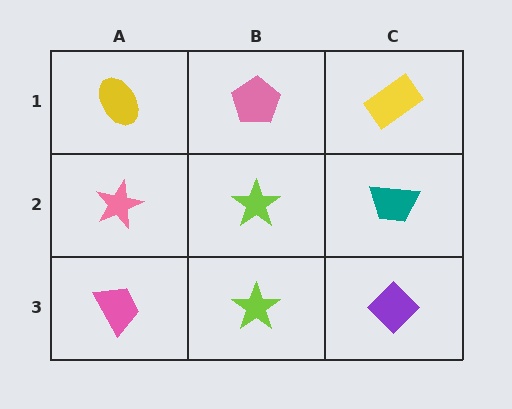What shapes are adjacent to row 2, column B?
A pink pentagon (row 1, column B), a lime star (row 3, column B), a pink star (row 2, column A), a teal trapezoid (row 2, column C).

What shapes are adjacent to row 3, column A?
A pink star (row 2, column A), a lime star (row 3, column B).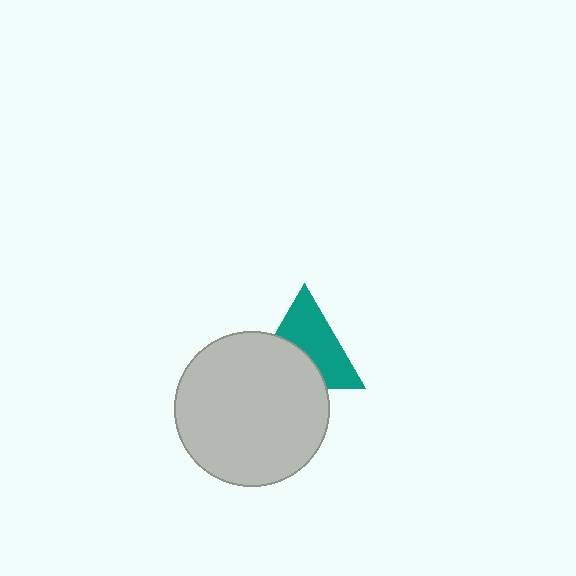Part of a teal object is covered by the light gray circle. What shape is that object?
It is a triangle.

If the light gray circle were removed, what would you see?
You would see the complete teal triangle.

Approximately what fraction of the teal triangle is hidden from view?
Roughly 43% of the teal triangle is hidden behind the light gray circle.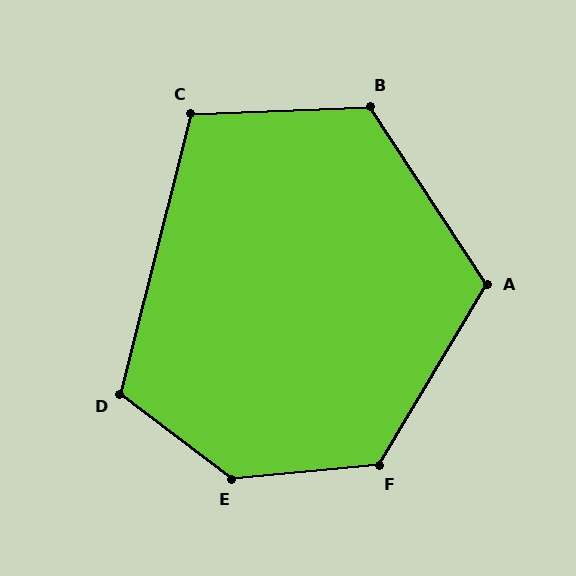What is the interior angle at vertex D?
Approximately 113 degrees (obtuse).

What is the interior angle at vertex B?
Approximately 121 degrees (obtuse).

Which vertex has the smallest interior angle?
C, at approximately 107 degrees.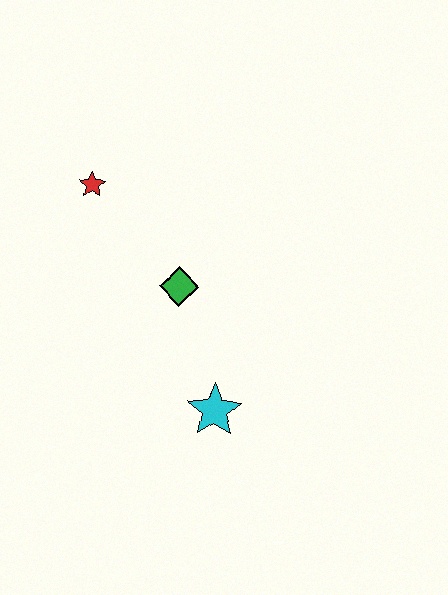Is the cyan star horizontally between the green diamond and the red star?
No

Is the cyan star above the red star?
No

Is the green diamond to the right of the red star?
Yes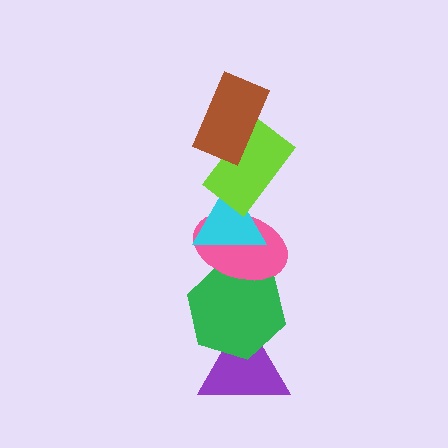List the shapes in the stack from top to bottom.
From top to bottom: the brown rectangle, the lime rectangle, the cyan triangle, the pink ellipse, the green hexagon, the purple triangle.